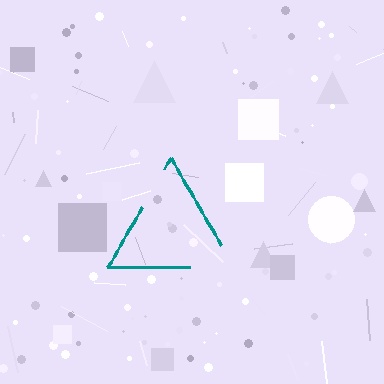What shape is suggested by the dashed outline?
The dashed outline suggests a triangle.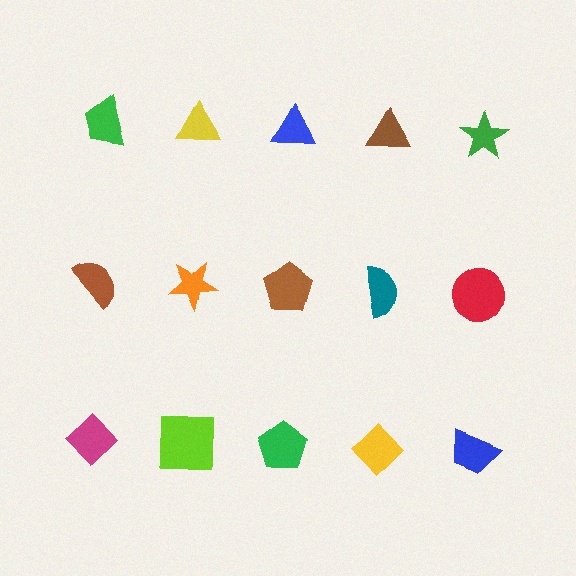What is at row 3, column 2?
A lime square.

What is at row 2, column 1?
A brown semicircle.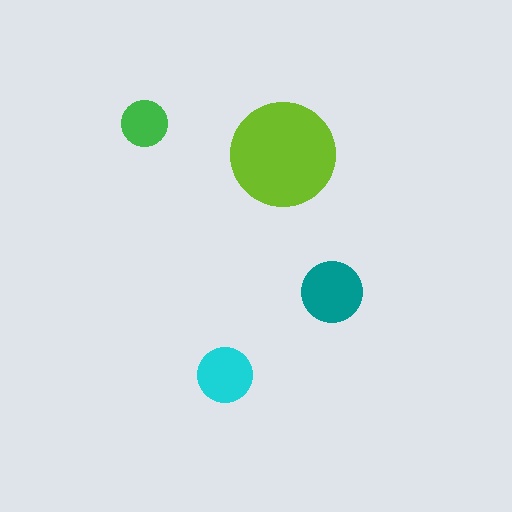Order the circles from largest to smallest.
the lime one, the teal one, the cyan one, the green one.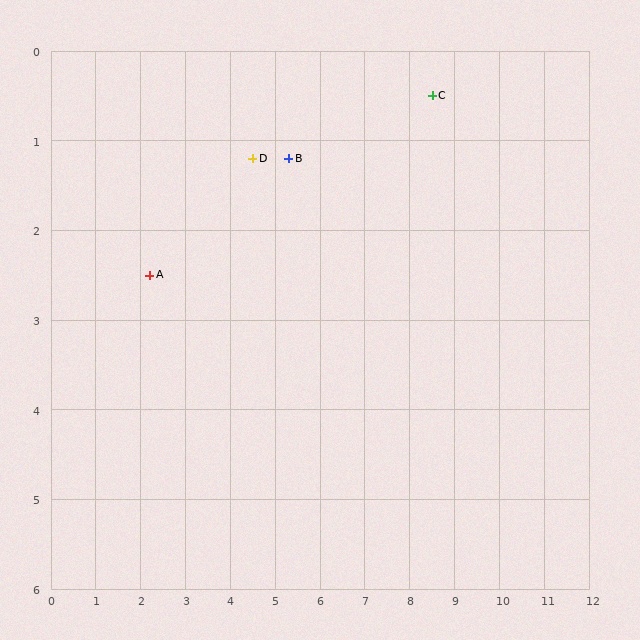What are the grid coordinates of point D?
Point D is at approximately (4.5, 1.2).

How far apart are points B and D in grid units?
Points B and D are about 0.8 grid units apart.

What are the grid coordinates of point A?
Point A is at approximately (2.2, 2.5).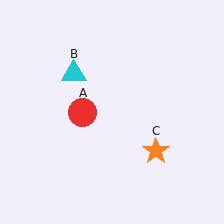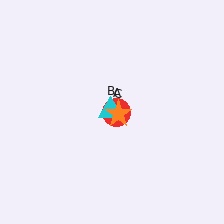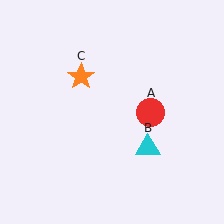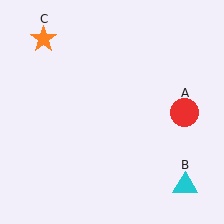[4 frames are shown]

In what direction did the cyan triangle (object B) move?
The cyan triangle (object B) moved down and to the right.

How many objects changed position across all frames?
3 objects changed position: red circle (object A), cyan triangle (object B), orange star (object C).